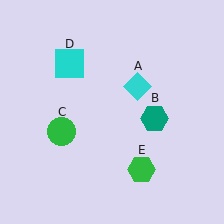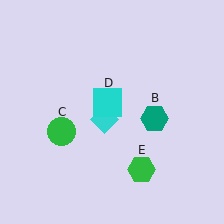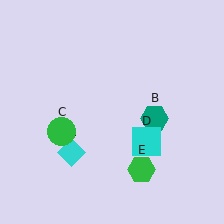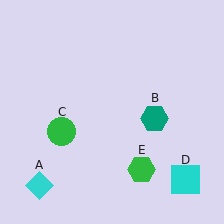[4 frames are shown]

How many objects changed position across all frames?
2 objects changed position: cyan diamond (object A), cyan square (object D).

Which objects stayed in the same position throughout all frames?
Teal hexagon (object B) and green circle (object C) and green hexagon (object E) remained stationary.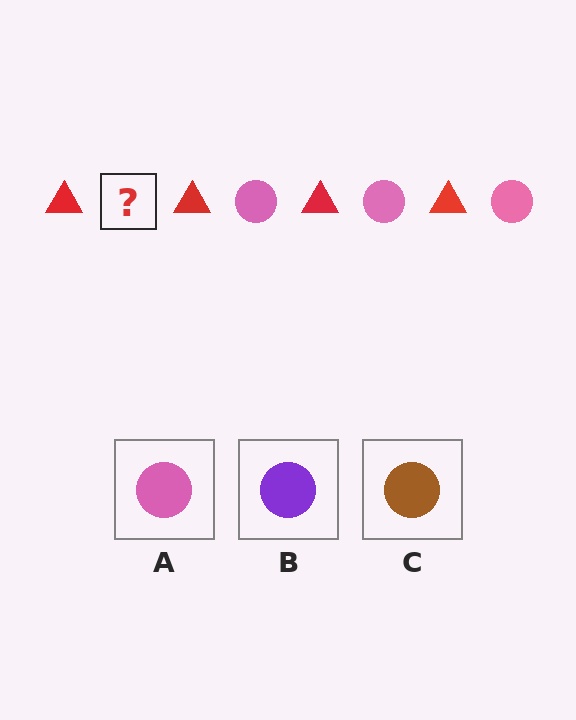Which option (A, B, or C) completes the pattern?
A.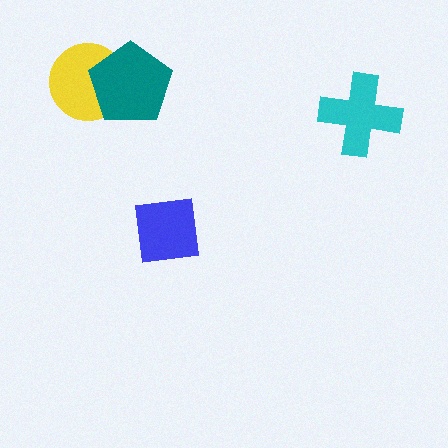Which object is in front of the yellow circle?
The teal pentagon is in front of the yellow circle.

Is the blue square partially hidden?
No, no other shape covers it.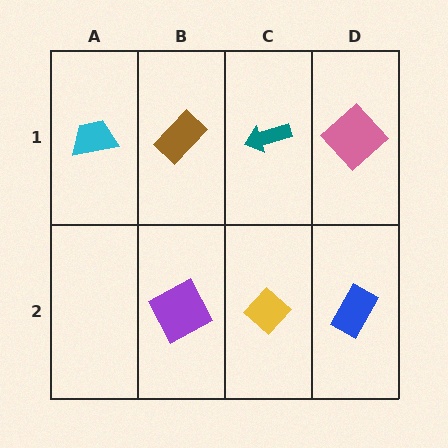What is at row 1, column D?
A pink diamond.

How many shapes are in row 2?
3 shapes.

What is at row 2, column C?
A yellow diamond.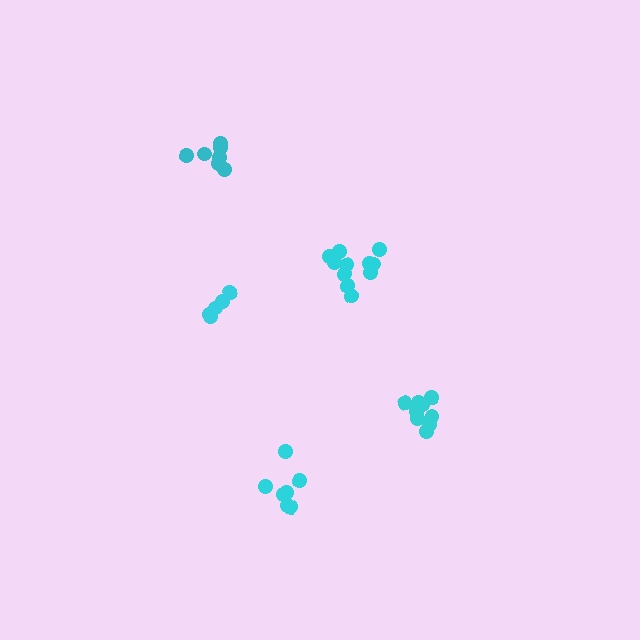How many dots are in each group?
Group 1: 7 dots, Group 2: 9 dots, Group 3: 7 dots, Group 4: 5 dots, Group 5: 11 dots (39 total).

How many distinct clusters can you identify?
There are 5 distinct clusters.